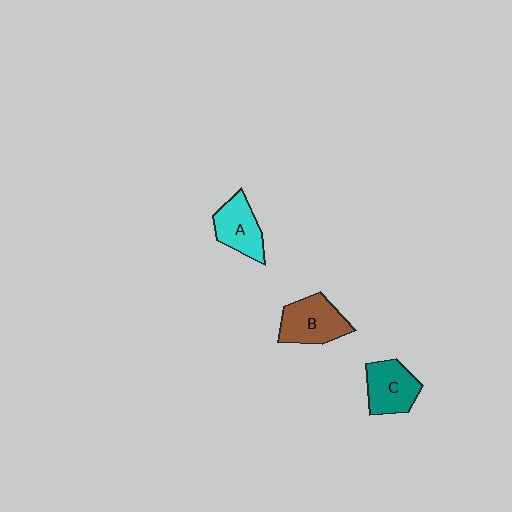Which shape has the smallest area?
Shape A (cyan).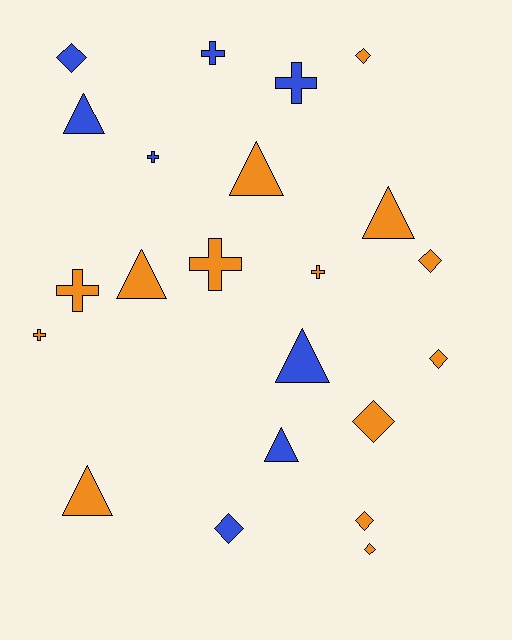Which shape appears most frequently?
Diamond, with 8 objects.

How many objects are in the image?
There are 22 objects.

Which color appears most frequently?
Orange, with 14 objects.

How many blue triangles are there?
There are 3 blue triangles.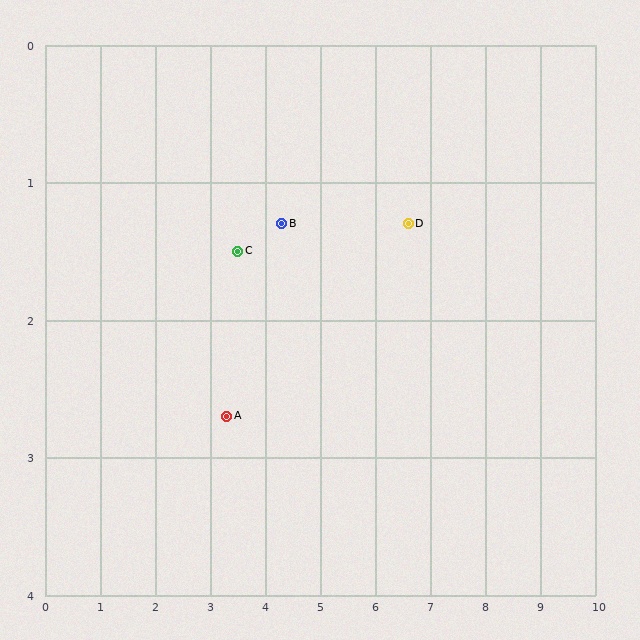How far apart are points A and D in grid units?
Points A and D are about 3.6 grid units apart.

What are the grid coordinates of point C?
Point C is at approximately (3.5, 1.5).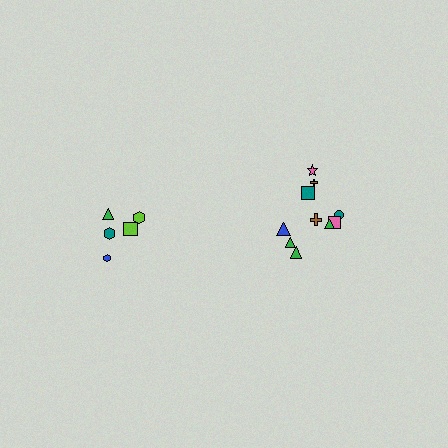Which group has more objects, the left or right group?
The right group.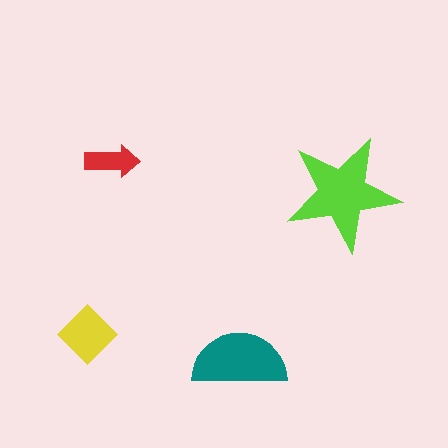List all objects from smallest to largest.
The red arrow, the yellow diamond, the teal semicircle, the lime star.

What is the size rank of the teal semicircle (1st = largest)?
2nd.